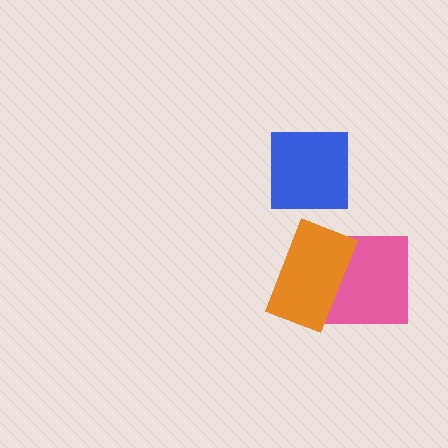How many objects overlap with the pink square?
1 object overlaps with the pink square.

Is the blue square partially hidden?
No, no other shape covers it.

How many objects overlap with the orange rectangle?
1 object overlaps with the orange rectangle.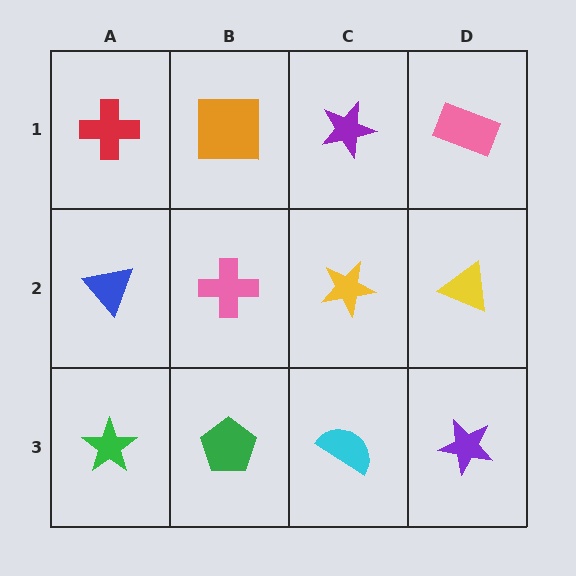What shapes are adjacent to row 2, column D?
A pink rectangle (row 1, column D), a purple star (row 3, column D), a yellow star (row 2, column C).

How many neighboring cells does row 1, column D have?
2.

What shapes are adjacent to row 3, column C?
A yellow star (row 2, column C), a green pentagon (row 3, column B), a purple star (row 3, column D).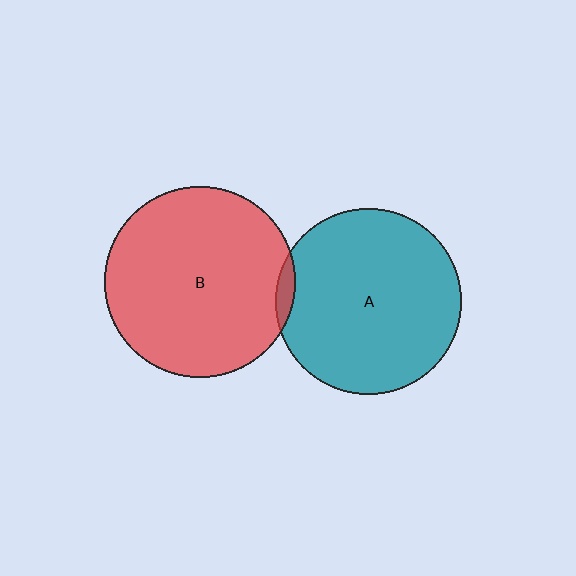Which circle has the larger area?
Circle B (red).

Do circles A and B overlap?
Yes.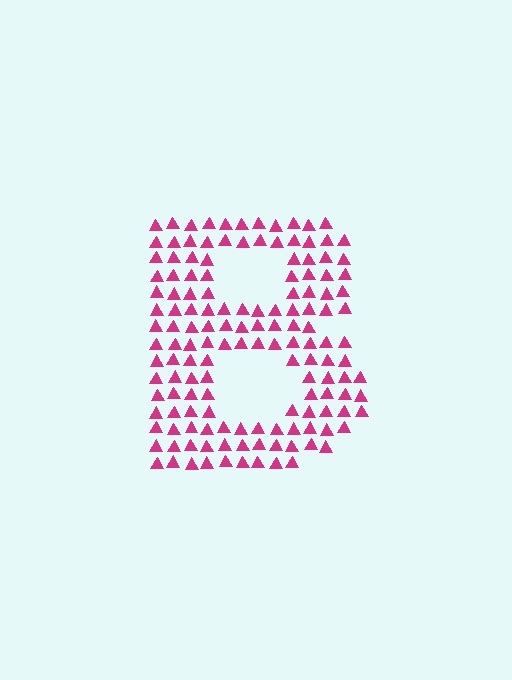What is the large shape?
The large shape is the letter B.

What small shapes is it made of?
It is made of small triangles.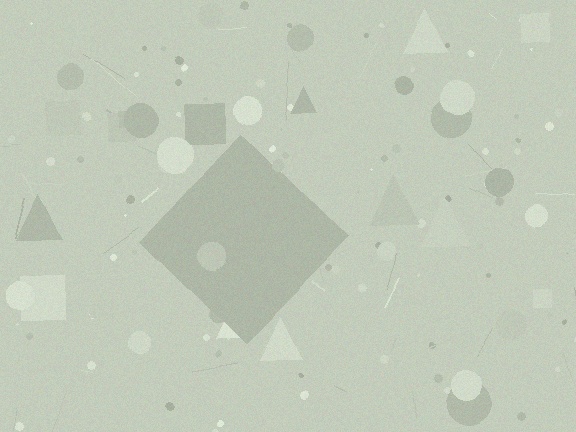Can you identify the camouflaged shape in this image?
The camouflaged shape is a diamond.